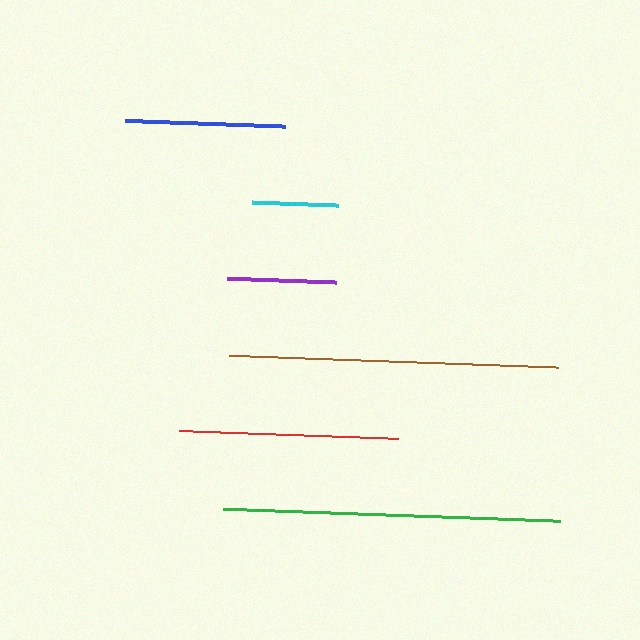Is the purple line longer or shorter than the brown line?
The brown line is longer than the purple line.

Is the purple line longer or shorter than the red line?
The red line is longer than the purple line.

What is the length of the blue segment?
The blue segment is approximately 160 pixels long.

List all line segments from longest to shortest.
From longest to shortest: green, brown, red, blue, purple, cyan.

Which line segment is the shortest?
The cyan line is the shortest at approximately 86 pixels.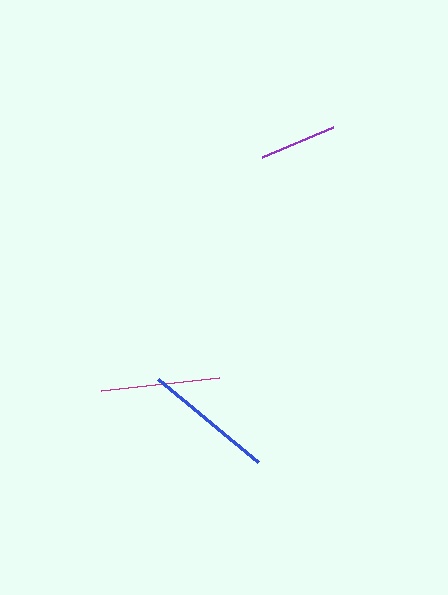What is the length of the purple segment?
The purple segment is approximately 77 pixels long.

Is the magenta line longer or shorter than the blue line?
The blue line is longer than the magenta line.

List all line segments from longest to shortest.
From longest to shortest: blue, magenta, purple.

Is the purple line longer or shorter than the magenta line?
The magenta line is longer than the purple line.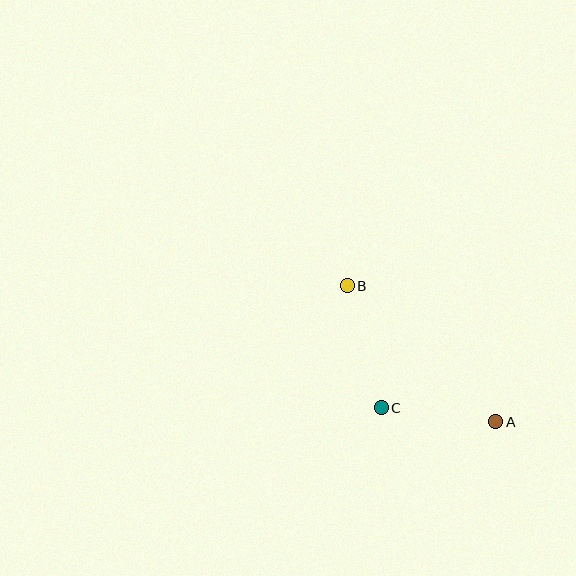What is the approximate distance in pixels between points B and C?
The distance between B and C is approximately 127 pixels.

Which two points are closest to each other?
Points A and C are closest to each other.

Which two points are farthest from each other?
Points A and B are farthest from each other.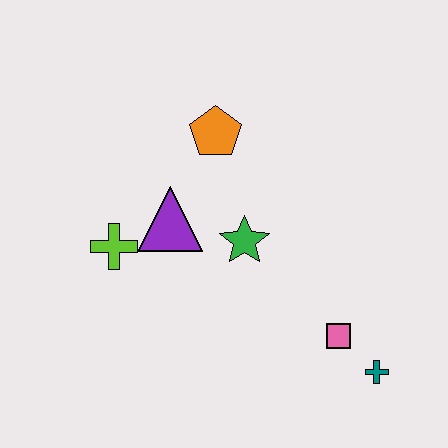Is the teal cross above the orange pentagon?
No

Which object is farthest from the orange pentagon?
The teal cross is farthest from the orange pentagon.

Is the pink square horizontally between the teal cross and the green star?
Yes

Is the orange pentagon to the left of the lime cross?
No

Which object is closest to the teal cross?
The pink square is closest to the teal cross.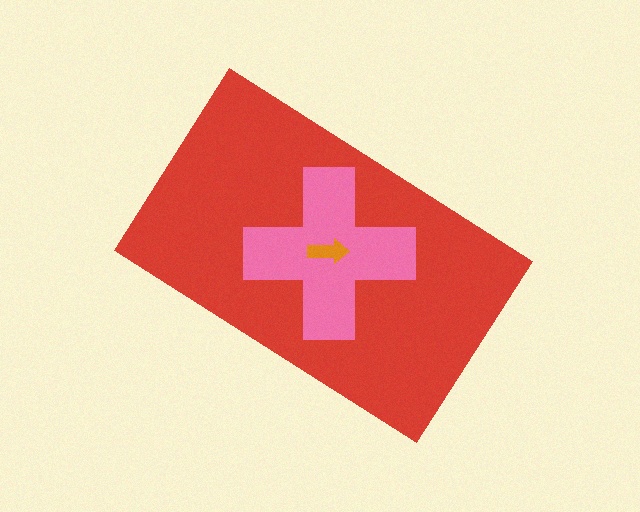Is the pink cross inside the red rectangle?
Yes.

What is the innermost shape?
The orange arrow.